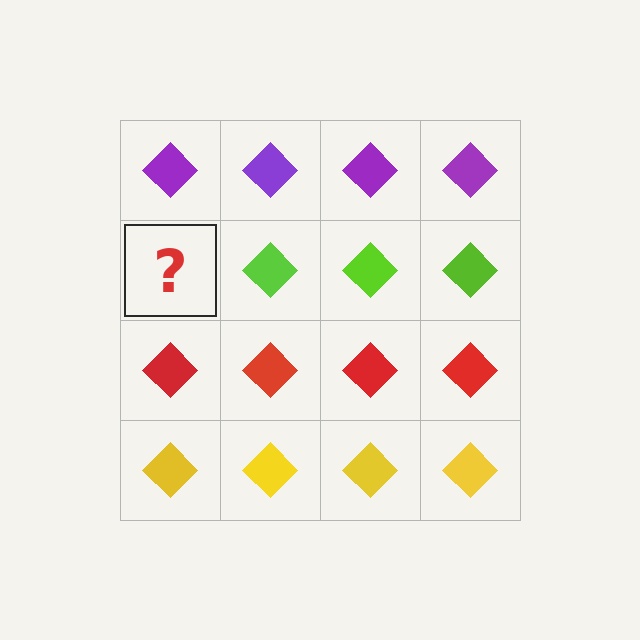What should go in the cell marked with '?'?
The missing cell should contain a lime diamond.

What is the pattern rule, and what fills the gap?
The rule is that each row has a consistent color. The gap should be filled with a lime diamond.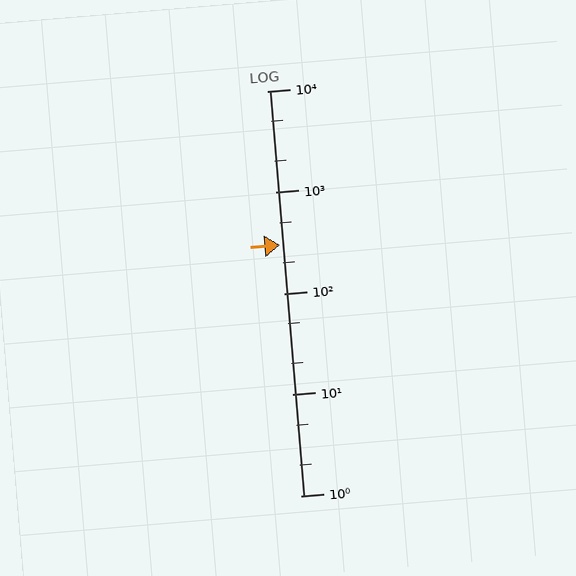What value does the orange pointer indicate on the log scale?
The pointer indicates approximately 300.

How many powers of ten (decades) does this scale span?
The scale spans 4 decades, from 1 to 10000.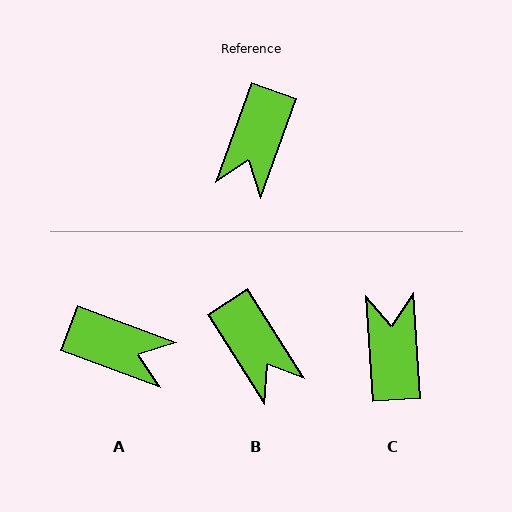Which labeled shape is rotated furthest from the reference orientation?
C, about 156 degrees away.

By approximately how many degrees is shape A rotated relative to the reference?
Approximately 89 degrees counter-clockwise.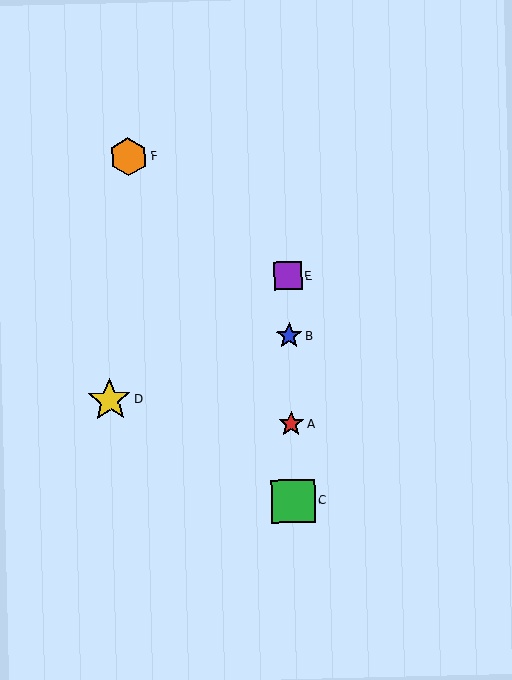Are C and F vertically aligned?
No, C is at x≈293 and F is at x≈129.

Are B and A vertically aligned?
Yes, both are at x≈289.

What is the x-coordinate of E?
Object E is at x≈288.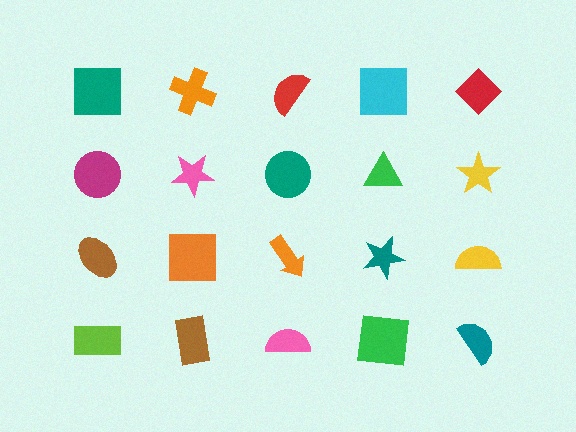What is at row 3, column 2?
An orange square.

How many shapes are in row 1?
5 shapes.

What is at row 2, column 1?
A magenta circle.